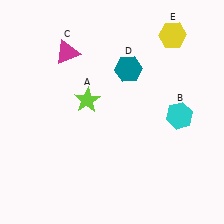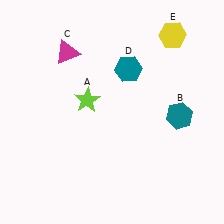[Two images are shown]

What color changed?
The hexagon (B) changed from cyan in Image 1 to teal in Image 2.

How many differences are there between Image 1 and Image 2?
There is 1 difference between the two images.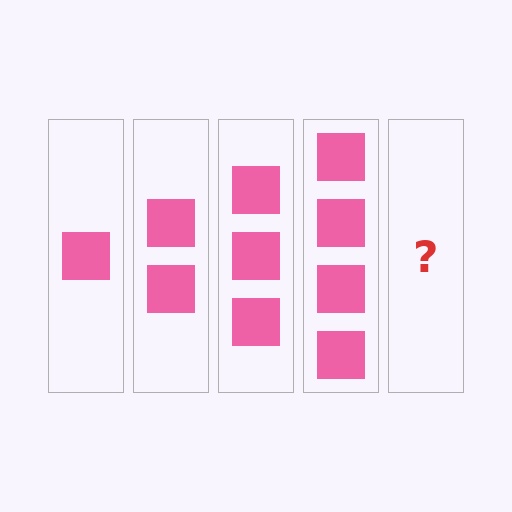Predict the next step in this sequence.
The next step is 5 squares.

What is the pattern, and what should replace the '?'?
The pattern is that each step adds one more square. The '?' should be 5 squares.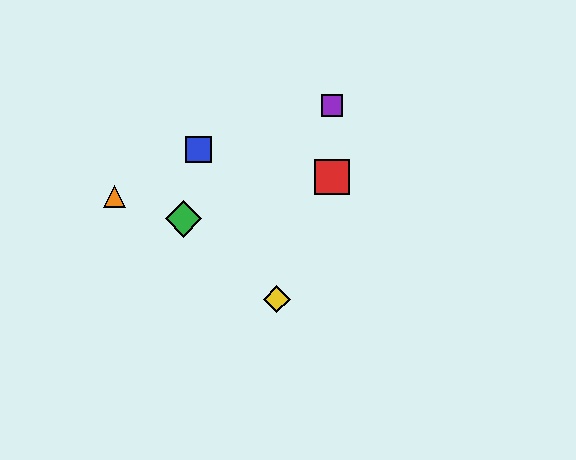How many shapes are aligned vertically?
2 shapes (the red square, the purple square) are aligned vertically.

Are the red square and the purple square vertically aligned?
Yes, both are at x≈332.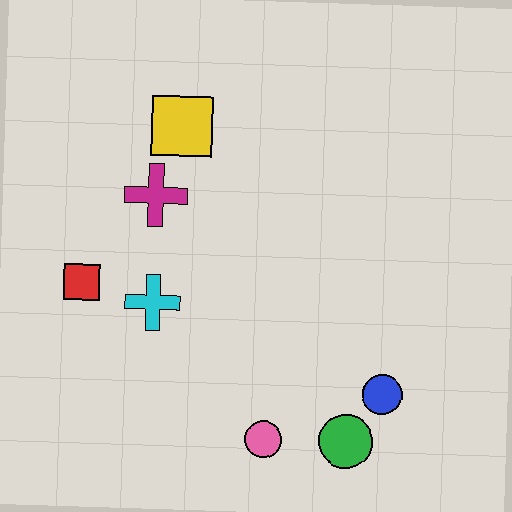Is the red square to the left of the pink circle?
Yes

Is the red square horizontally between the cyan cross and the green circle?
No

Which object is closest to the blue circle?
The green circle is closest to the blue circle.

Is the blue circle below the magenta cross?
Yes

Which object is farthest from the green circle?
The yellow square is farthest from the green circle.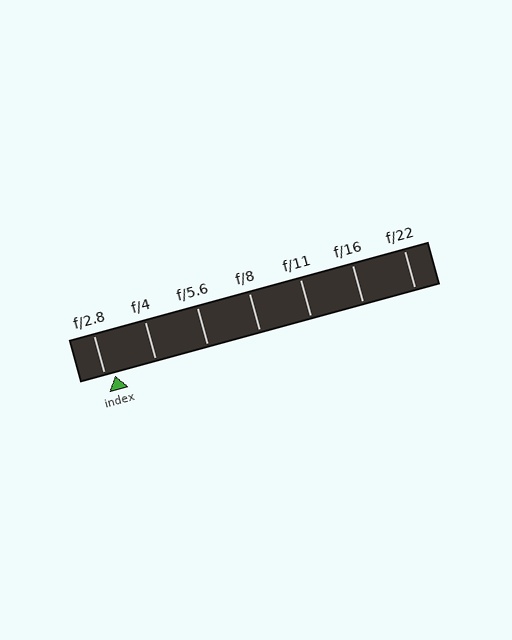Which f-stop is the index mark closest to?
The index mark is closest to f/2.8.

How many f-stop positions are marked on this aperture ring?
There are 7 f-stop positions marked.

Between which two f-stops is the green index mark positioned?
The index mark is between f/2.8 and f/4.